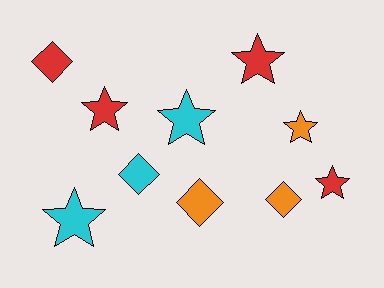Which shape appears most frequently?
Star, with 6 objects.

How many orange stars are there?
There is 1 orange star.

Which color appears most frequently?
Red, with 4 objects.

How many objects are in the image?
There are 10 objects.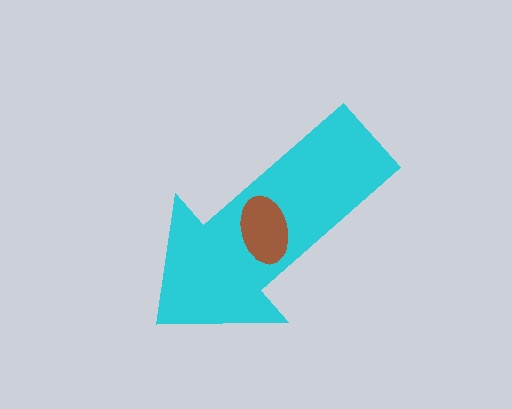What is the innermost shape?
The brown ellipse.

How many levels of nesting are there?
2.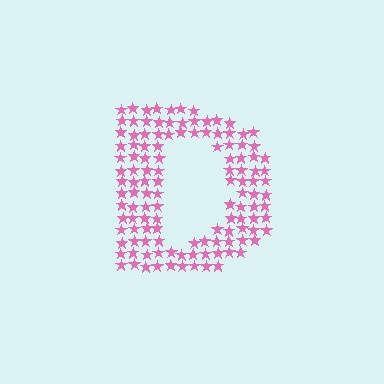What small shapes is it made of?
It is made of small stars.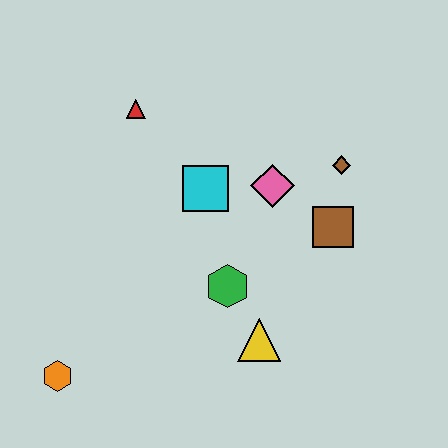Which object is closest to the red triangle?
The cyan square is closest to the red triangle.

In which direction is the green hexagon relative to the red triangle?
The green hexagon is below the red triangle.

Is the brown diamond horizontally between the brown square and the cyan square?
No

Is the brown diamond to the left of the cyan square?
No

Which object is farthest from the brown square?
The orange hexagon is farthest from the brown square.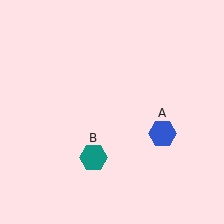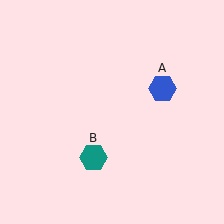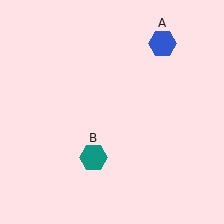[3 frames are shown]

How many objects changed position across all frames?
1 object changed position: blue hexagon (object A).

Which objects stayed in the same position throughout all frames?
Teal hexagon (object B) remained stationary.